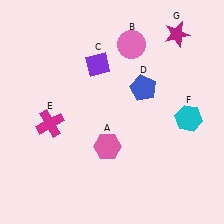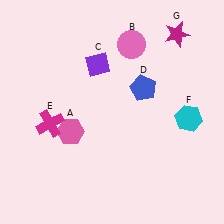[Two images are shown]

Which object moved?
The pink hexagon (A) moved left.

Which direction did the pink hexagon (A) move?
The pink hexagon (A) moved left.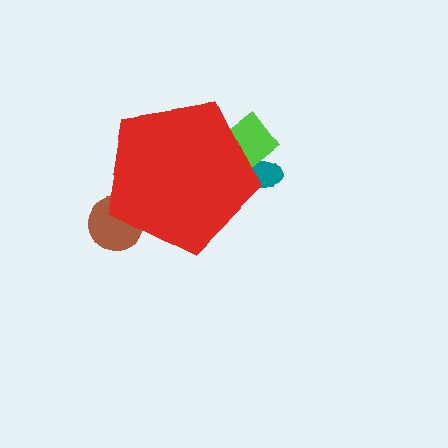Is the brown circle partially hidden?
Yes, the brown circle is partially hidden behind the red pentagon.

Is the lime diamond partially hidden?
Yes, the lime diamond is partially hidden behind the red pentagon.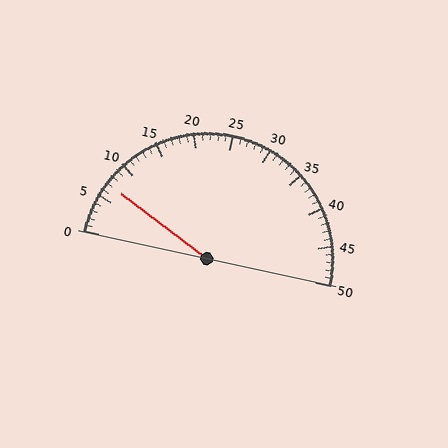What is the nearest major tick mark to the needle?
The nearest major tick mark is 5.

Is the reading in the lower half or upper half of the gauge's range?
The reading is in the lower half of the range (0 to 50).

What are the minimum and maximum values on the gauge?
The gauge ranges from 0 to 50.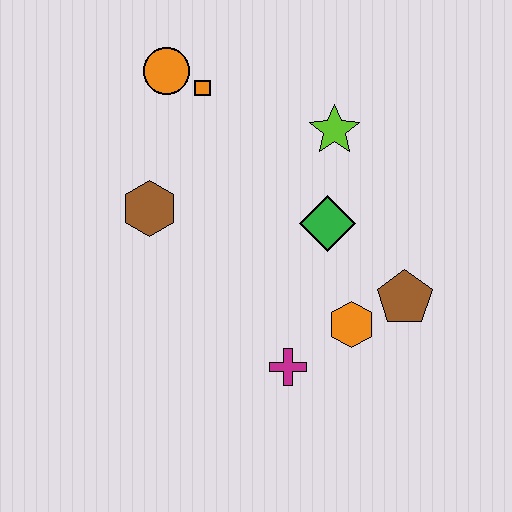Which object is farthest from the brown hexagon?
The brown pentagon is farthest from the brown hexagon.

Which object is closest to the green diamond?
The lime star is closest to the green diamond.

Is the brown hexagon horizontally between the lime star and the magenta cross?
No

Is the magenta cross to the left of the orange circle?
No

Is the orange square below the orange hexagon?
No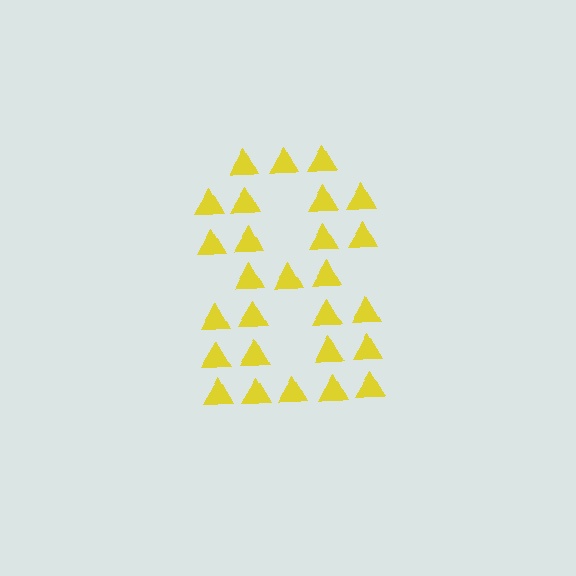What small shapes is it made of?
It is made of small triangles.